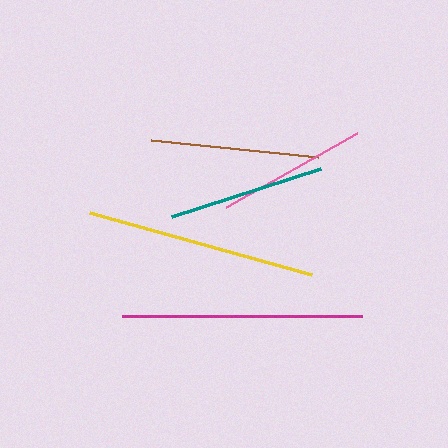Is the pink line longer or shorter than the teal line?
The teal line is longer than the pink line.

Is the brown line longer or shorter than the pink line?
The brown line is longer than the pink line.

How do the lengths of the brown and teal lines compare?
The brown and teal lines are approximately the same length.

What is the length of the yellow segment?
The yellow segment is approximately 231 pixels long.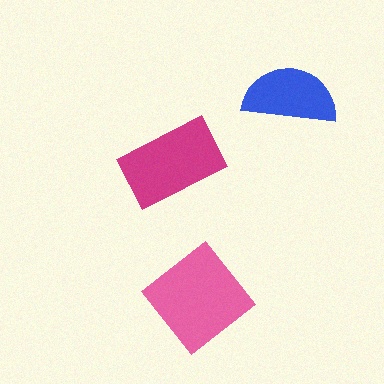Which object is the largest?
The pink diamond.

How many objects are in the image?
There are 3 objects in the image.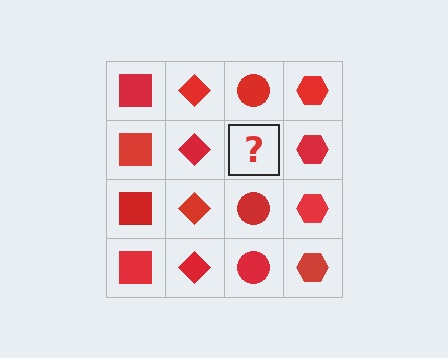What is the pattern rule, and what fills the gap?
The rule is that each column has a consistent shape. The gap should be filled with a red circle.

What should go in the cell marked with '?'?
The missing cell should contain a red circle.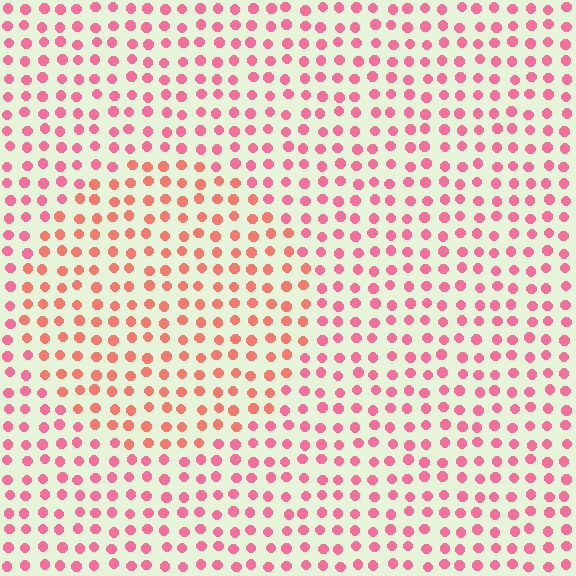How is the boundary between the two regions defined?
The boundary is defined purely by a slight shift in hue (about 25 degrees). Spacing, size, and orientation are identical on both sides.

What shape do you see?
I see a circle.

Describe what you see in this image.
The image is filled with small pink elements in a uniform arrangement. A circle-shaped region is visible where the elements are tinted to a slightly different hue, forming a subtle color boundary.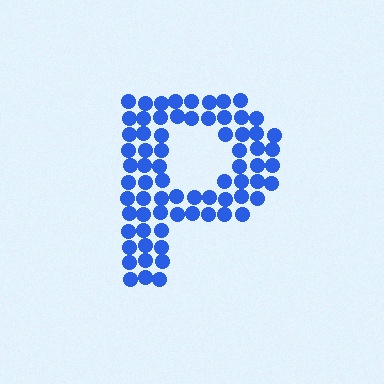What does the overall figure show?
The overall figure shows the letter P.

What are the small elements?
The small elements are circles.